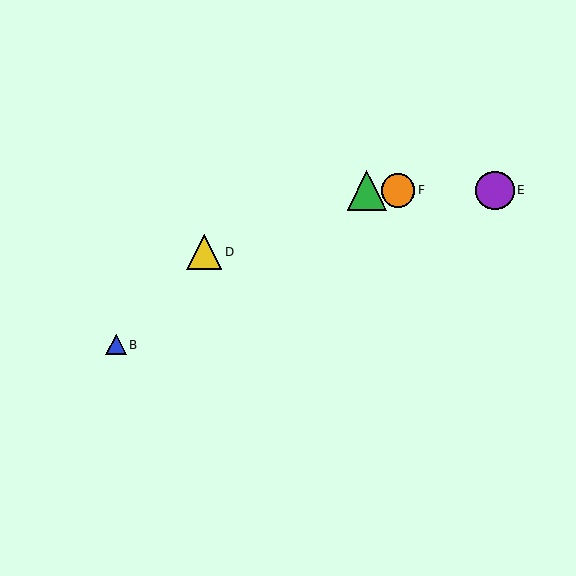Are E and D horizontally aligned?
No, E is at y≈190 and D is at y≈252.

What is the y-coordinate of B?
Object B is at y≈345.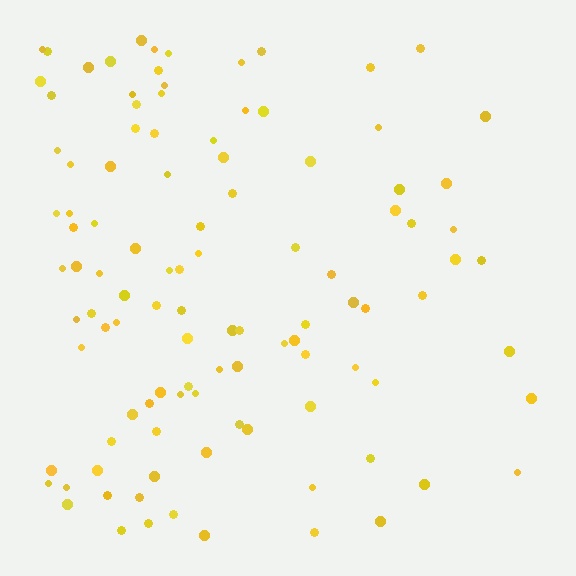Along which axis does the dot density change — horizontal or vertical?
Horizontal.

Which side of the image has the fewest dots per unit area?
The right.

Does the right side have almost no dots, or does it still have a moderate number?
Still a moderate number, just noticeably fewer than the left.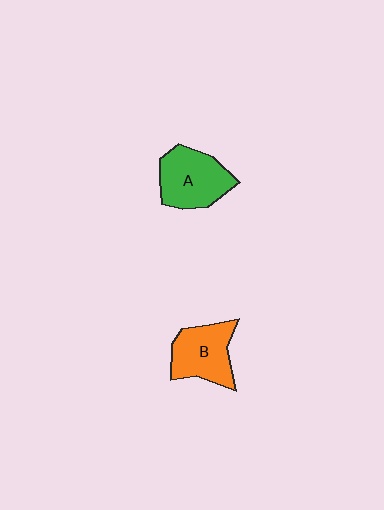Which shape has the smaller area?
Shape B (orange).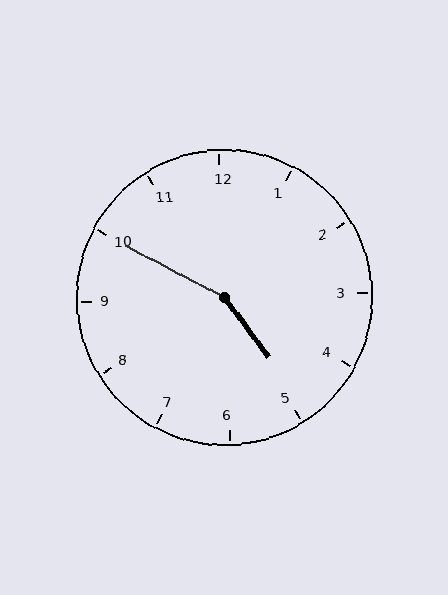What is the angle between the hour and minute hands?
Approximately 155 degrees.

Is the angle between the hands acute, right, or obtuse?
It is obtuse.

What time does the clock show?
4:50.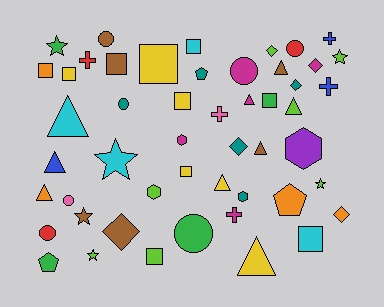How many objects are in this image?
There are 50 objects.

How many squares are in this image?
There are 10 squares.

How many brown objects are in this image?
There are 6 brown objects.